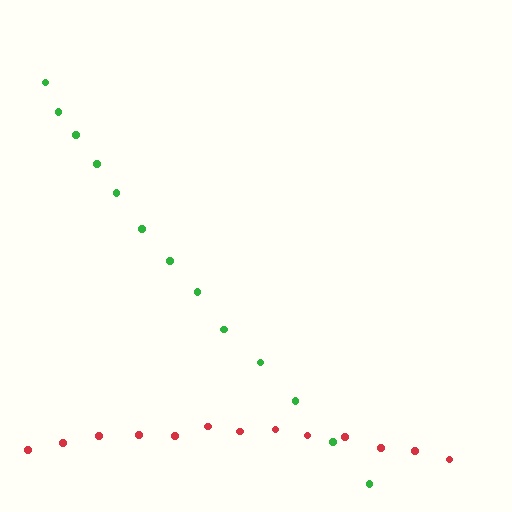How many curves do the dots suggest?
There are 2 distinct paths.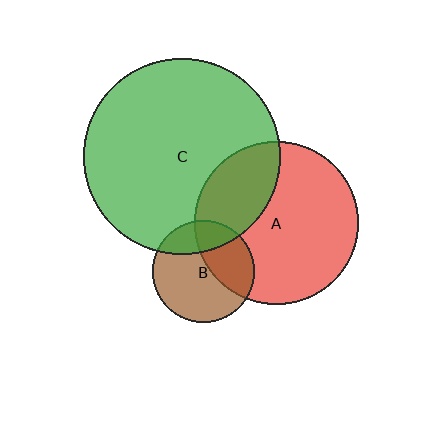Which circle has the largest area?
Circle C (green).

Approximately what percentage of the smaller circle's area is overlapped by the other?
Approximately 30%.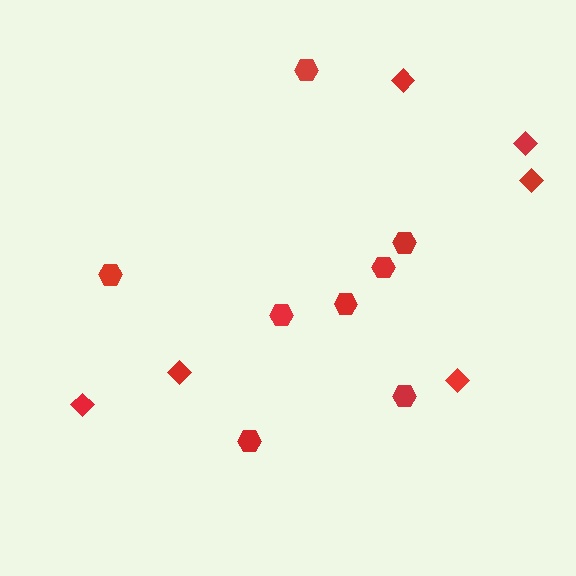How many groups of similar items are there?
There are 2 groups: one group of diamonds (6) and one group of hexagons (8).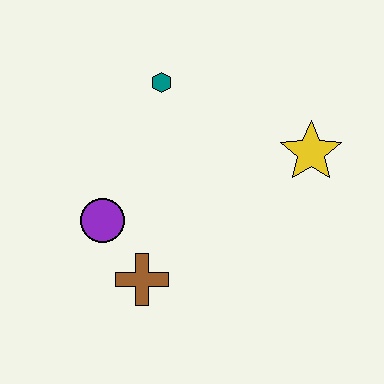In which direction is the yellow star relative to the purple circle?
The yellow star is to the right of the purple circle.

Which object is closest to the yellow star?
The teal hexagon is closest to the yellow star.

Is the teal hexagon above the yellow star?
Yes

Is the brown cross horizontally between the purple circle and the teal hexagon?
Yes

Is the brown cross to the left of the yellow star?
Yes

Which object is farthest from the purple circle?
The yellow star is farthest from the purple circle.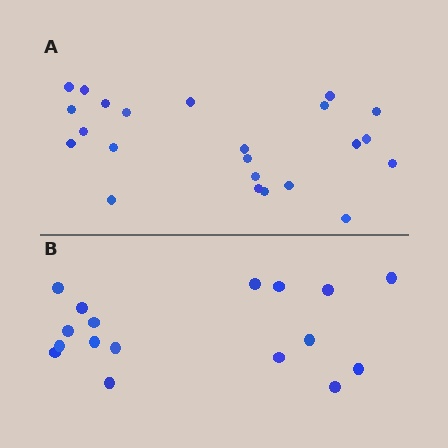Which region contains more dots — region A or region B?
Region A (the top region) has more dots.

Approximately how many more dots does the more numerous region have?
Region A has about 6 more dots than region B.